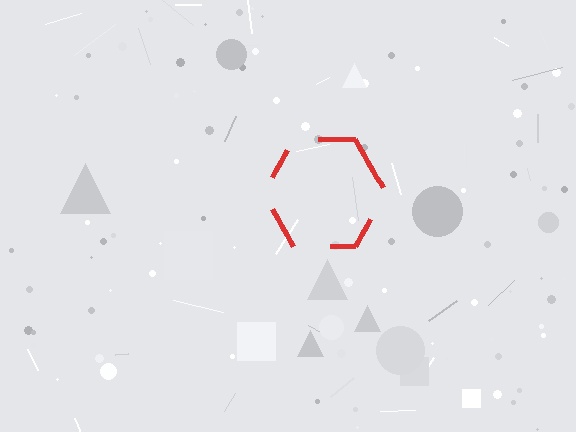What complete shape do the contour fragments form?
The contour fragments form a hexagon.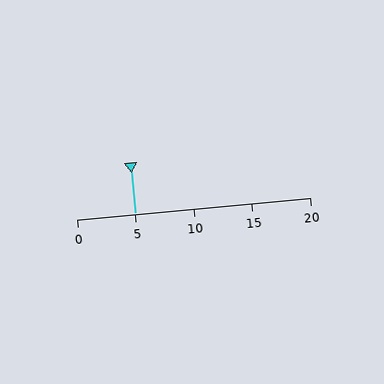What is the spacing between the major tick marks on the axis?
The major ticks are spaced 5 apart.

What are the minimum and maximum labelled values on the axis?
The axis runs from 0 to 20.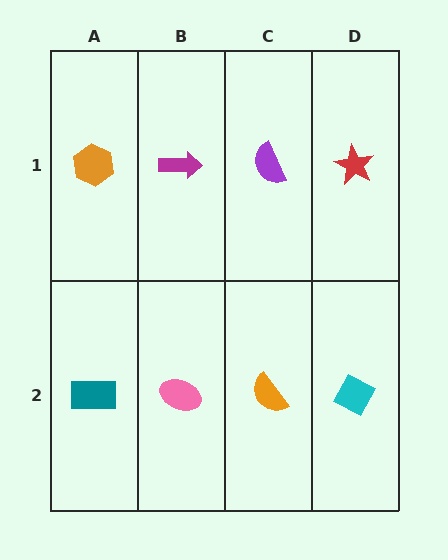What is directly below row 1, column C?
An orange semicircle.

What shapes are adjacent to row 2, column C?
A purple semicircle (row 1, column C), a pink ellipse (row 2, column B), a cyan diamond (row 2, column D).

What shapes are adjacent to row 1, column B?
A pink ellipse (row 2, column B), an orange hexagon (row 1, column A), a purple semicircle (row 1, column C).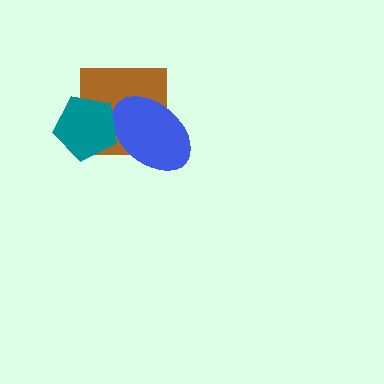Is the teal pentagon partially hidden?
No, no other shape covers it.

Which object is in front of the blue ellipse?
The teal pentagon is in front of the blue ellipse.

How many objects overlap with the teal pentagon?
2 objects overlap with the teal pentagon.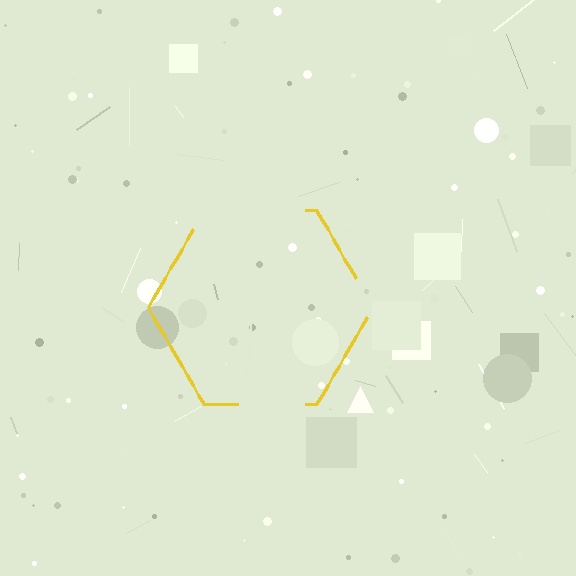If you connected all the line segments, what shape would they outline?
They would outline a hexagon.